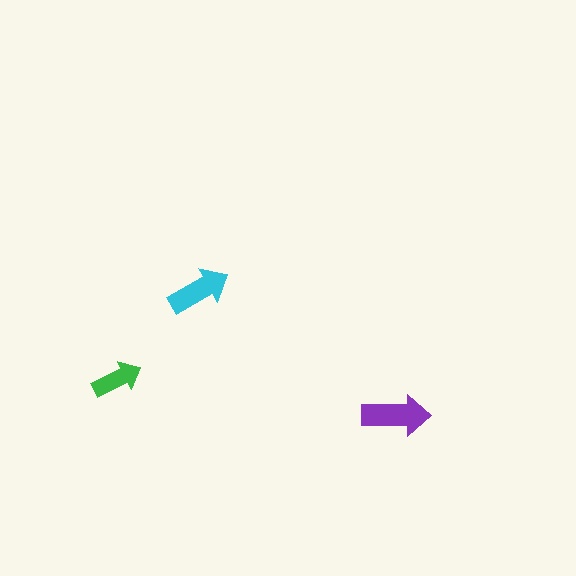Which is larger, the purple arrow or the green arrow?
The purple one.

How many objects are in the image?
There are 3 objects in the image.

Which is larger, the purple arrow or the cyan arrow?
The purple one.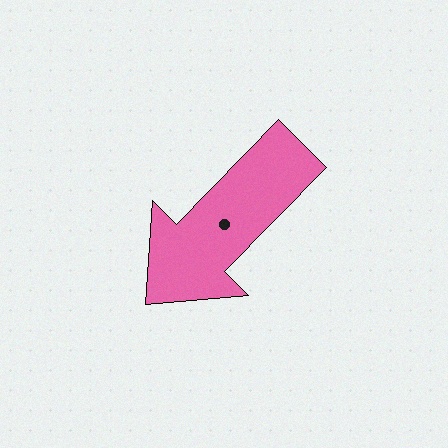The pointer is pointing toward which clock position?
Roughly 7 o'clock.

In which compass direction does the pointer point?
Southwest.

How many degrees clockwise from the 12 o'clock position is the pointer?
Approximately 224 degrees.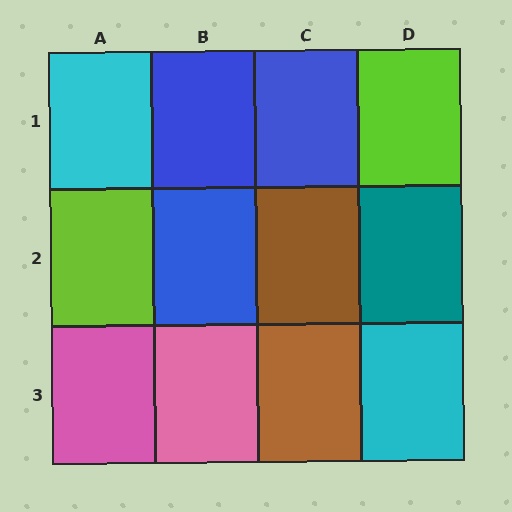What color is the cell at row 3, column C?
Brown.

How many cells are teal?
1 cell is teal.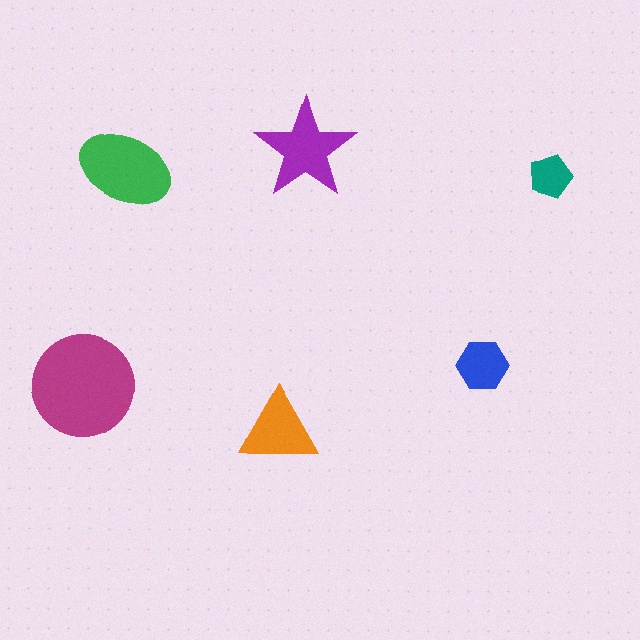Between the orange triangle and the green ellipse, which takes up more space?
The green ellipse.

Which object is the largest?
The magenta circle.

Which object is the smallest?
The teal pentagon.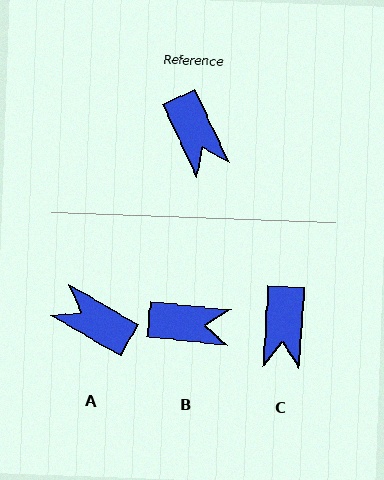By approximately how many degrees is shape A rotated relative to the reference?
Approximately 145 degrees clockwise.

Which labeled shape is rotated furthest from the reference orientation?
A, about 145 degrees away.